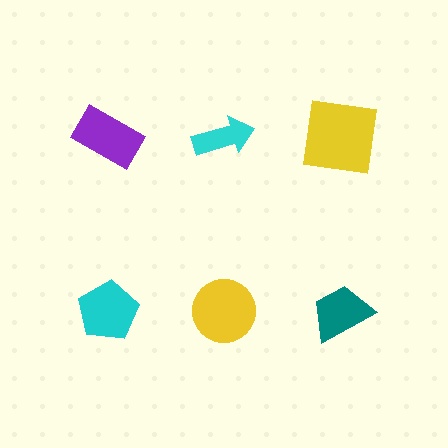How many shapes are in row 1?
3 shapes.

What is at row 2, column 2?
A yellow circle.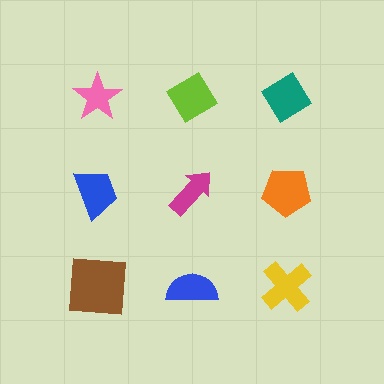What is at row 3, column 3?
A yellow cross.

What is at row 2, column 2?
A magenta arrow.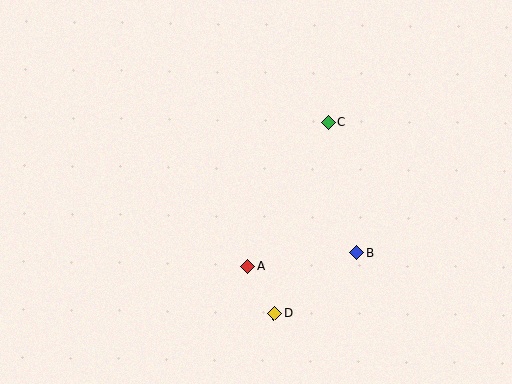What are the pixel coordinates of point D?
Point D is at (274, 314).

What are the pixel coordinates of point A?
Point A is at (248, 266).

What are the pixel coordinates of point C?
Point C is at (328, 122).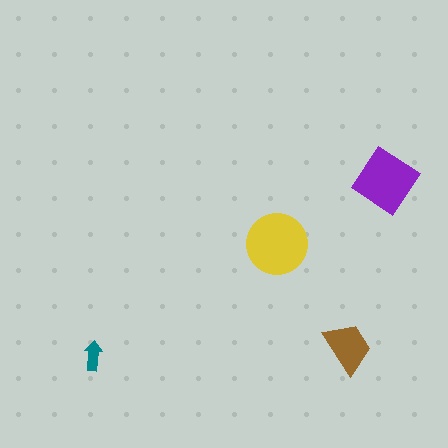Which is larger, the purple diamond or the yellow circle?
The yellow circle.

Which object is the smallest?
The teal arrow.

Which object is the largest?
The yellow circle.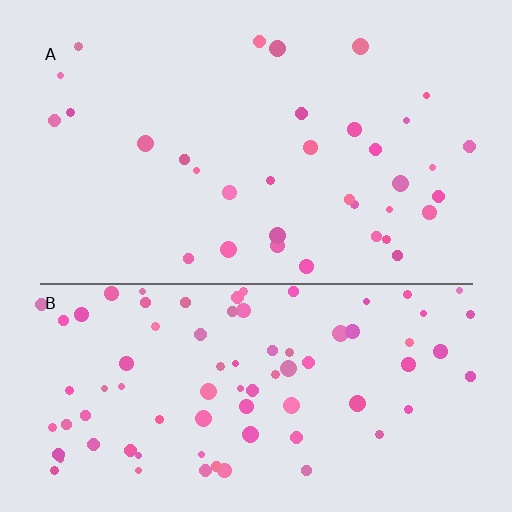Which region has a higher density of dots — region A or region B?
B (the bottom).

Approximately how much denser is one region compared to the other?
Approximately 2.4× — region B over region A.